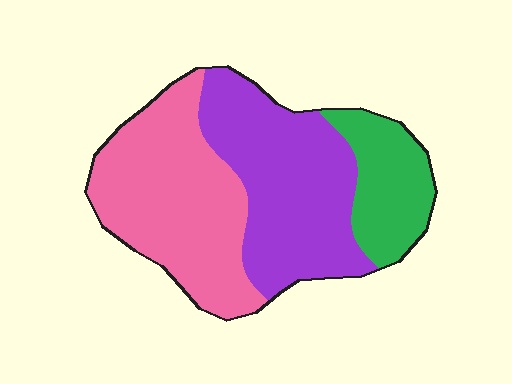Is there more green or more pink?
Pink.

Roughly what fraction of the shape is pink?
Pink takes up about two fifths (2/5) of the shape.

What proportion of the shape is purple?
Purple covers 40% of the shape.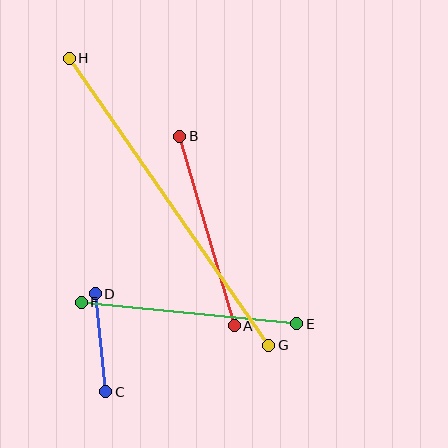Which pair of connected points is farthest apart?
Points G and H are farthest apart.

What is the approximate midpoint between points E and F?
The midpoint is at approximately (189, 313) pixels.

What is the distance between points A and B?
The distance is approximately 197 pixels.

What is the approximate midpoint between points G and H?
The midpoint is at approximately (169, 202) pixels.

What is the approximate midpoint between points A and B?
The midpoint is at approximately (207, 231) pixels.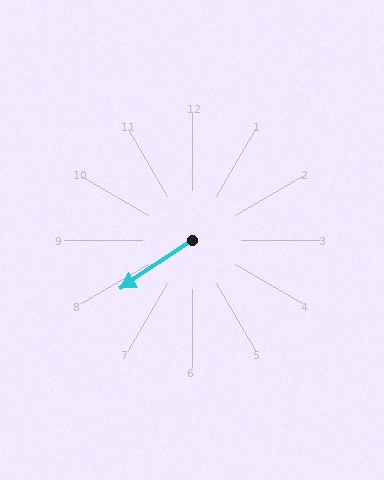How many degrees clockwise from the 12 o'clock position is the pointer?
Approximately 236 degrees.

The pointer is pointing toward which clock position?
Roughly 8 o'clock.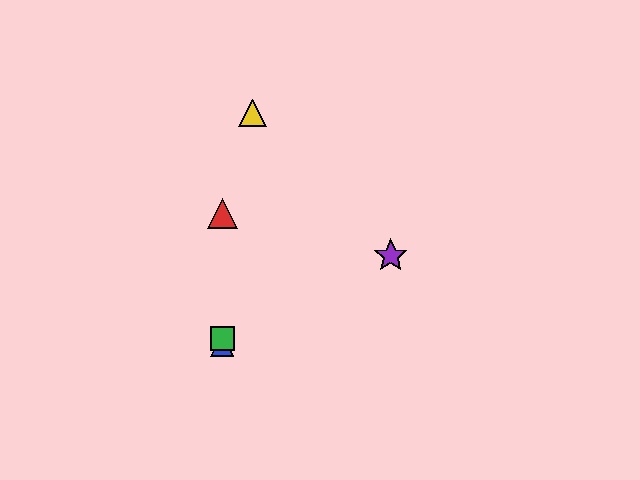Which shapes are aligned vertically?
The red triangle, the blue triangle, the green square are aligned vertically.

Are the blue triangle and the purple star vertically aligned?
No, the blue triangle is at x≈222 and the purple star is at x≈391.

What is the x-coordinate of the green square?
The green square is at x≈222.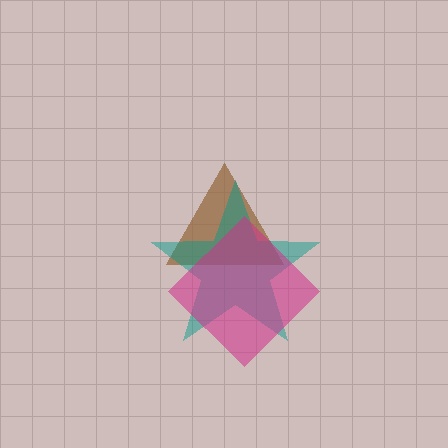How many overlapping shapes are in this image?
There are 3 overlapping shapes in the image.